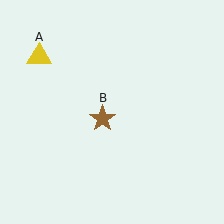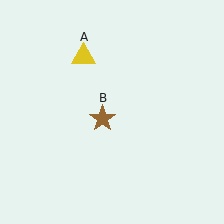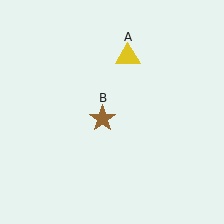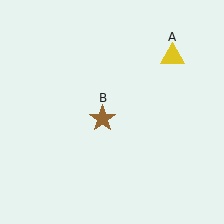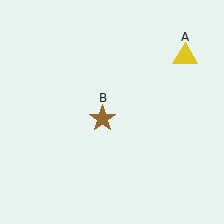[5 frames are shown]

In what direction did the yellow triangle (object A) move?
The yellow triangle (object A) moved right.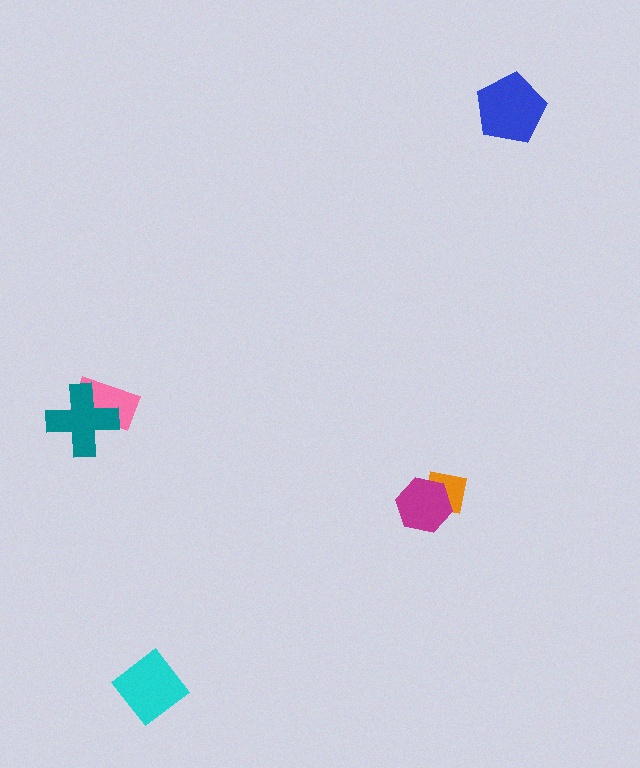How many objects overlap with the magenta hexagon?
1 object overlaps with the magenta hexagon.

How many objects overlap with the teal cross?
1 object overlaps with the teal cross.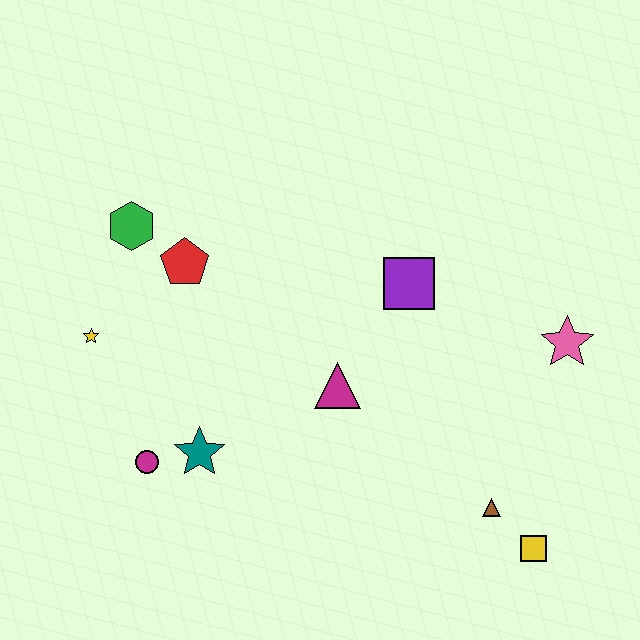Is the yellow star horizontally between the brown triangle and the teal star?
No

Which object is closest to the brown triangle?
The yellow square is closest to the brown triangle.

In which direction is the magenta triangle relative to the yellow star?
The magenta triangle is to the right of the yellow star.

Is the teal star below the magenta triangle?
Yes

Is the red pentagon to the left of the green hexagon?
No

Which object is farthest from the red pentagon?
The yellow square is farthest from the red pentagon.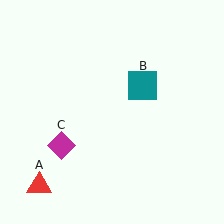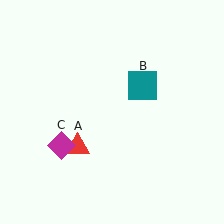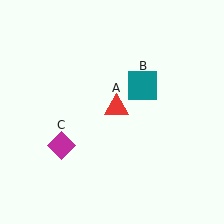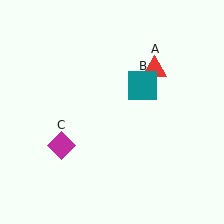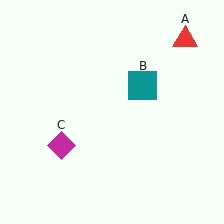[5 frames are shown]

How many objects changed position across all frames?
1 object changed position: red triangle (object A).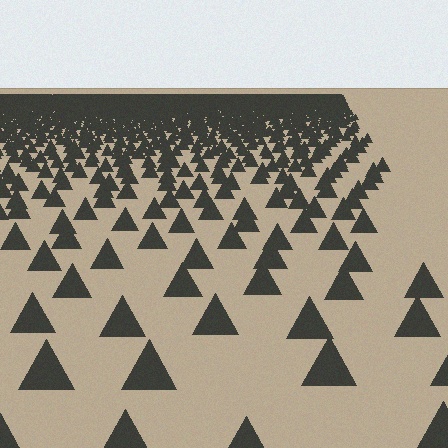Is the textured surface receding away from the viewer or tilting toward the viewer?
The surface is receding away from the viewer. Texture elements get smaller and denser toward the top.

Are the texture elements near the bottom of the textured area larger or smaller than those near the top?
Larger. Near the bottom, elements are closer to the viewer and appear at a bigger on-screen size.